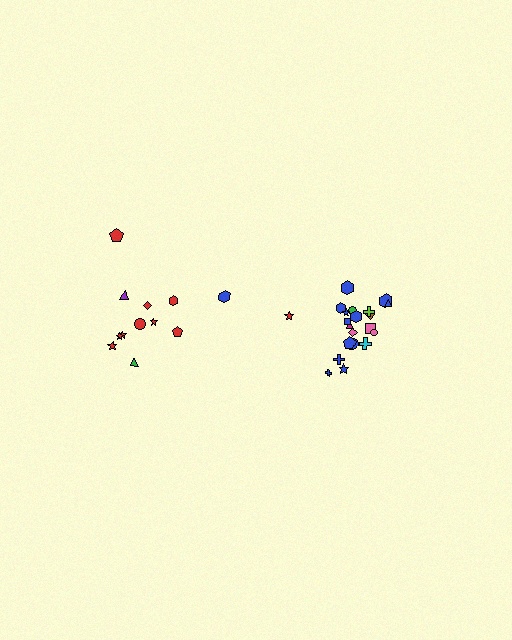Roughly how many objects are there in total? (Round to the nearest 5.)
Roughly 35 objects in total.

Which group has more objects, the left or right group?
The right group.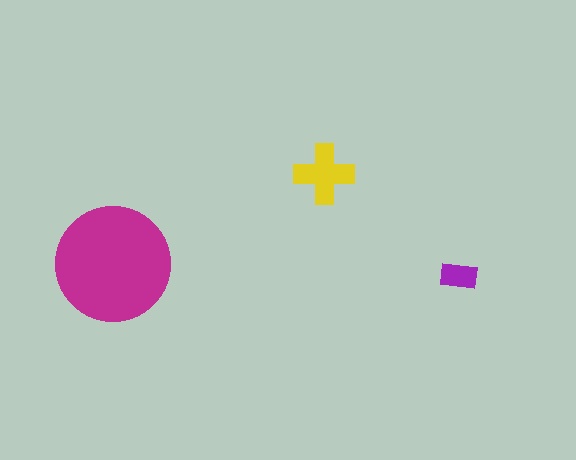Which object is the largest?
The magenta circle.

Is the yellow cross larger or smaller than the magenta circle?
Smaller.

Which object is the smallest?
The purple rectangle.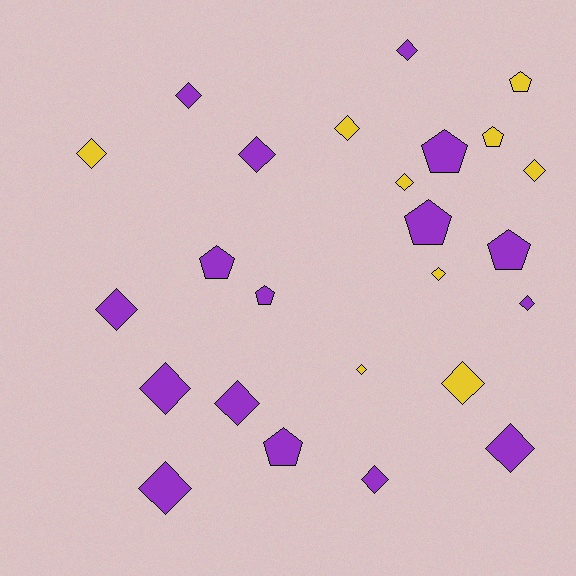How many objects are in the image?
There are 25 objects.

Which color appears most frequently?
Purple, with 16 objects.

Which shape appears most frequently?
Diamond, with 17 objects.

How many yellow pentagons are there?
There are 2 yellow pentagons.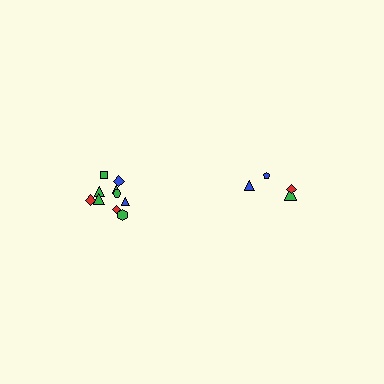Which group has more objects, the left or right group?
The left group.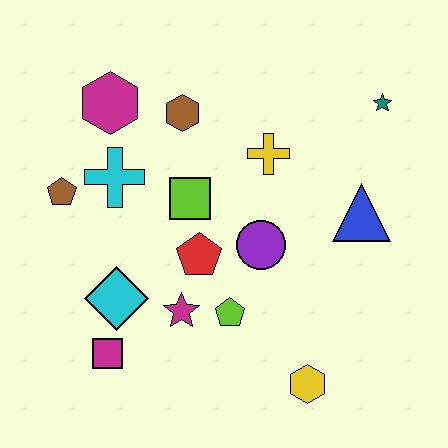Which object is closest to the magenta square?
The cyan diamond is closest to the magenta square.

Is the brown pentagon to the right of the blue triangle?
No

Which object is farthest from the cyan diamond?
The teal star is farthest from the cyan diamond.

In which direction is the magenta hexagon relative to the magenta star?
The magenta hexagon is above the magenta star.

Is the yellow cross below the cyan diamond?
No